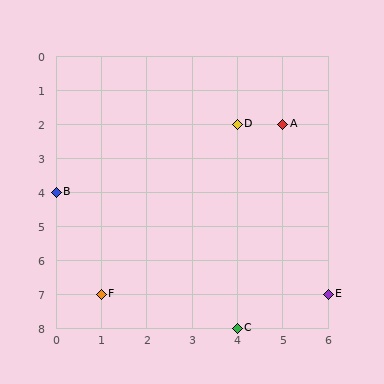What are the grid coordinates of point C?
Point C is at grid coordinates (4, 8).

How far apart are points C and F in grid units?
Points C and F are 3 columns and 1 row apart (about 3.2 grid units diagonally).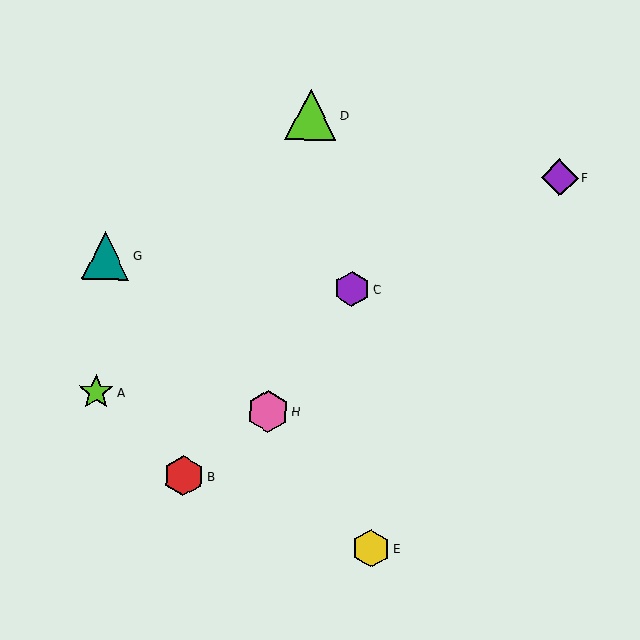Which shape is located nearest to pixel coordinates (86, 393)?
The lime star (labeled A) at (96, 392) is nearest to that location.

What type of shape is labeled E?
Shape E is a yellow hexagon.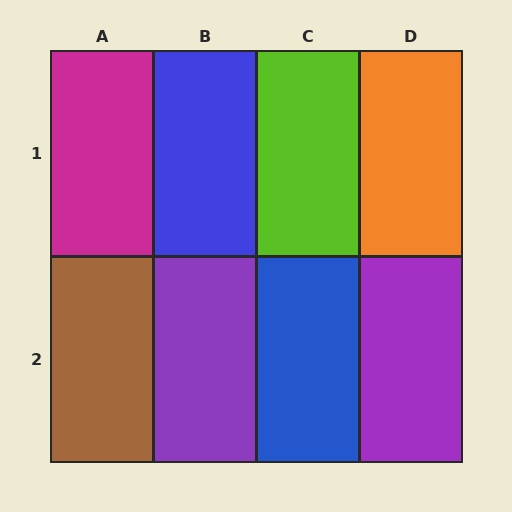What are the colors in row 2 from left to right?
Brown, purple, blue, purple.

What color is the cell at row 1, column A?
Magenta.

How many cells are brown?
1 cell is brown.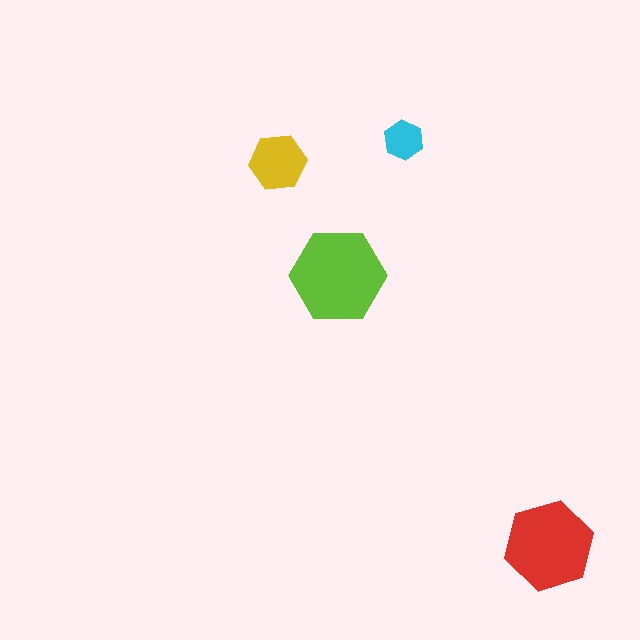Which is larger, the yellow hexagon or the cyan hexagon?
The yellow one.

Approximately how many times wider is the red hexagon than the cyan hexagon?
About 2.5 times wider.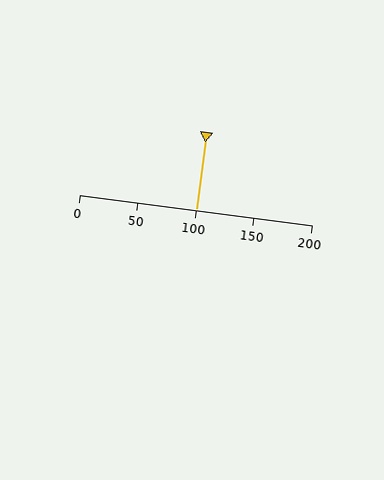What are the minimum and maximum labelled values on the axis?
The axis runs from 0 to 200.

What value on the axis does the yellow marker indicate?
The marker indicates approximately 100.